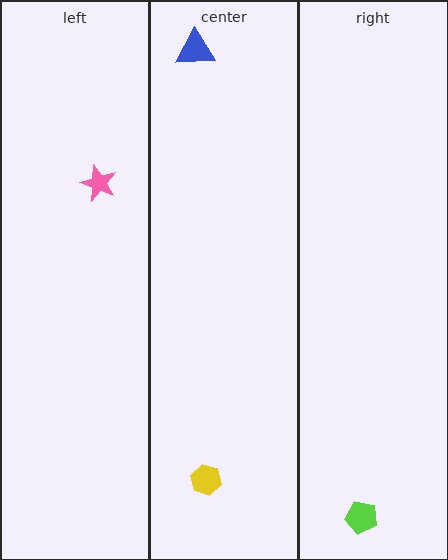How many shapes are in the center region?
2.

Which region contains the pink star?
The left region.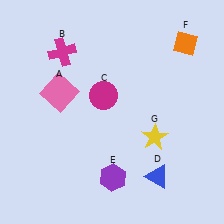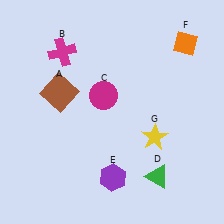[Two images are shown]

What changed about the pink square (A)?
In Image 1, A is pink. In Image 2, it changed to brown.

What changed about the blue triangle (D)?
In Image 1, D is blue. In Image 2, it changed to green.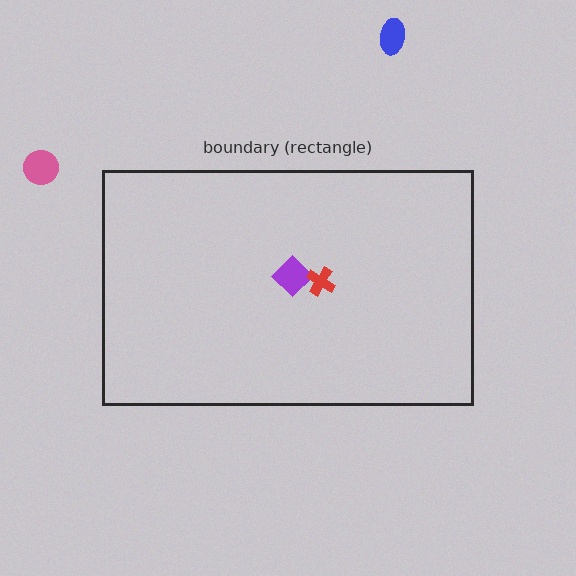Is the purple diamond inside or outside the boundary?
Inside.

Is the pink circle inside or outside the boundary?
Outside.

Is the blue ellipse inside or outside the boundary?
Outside.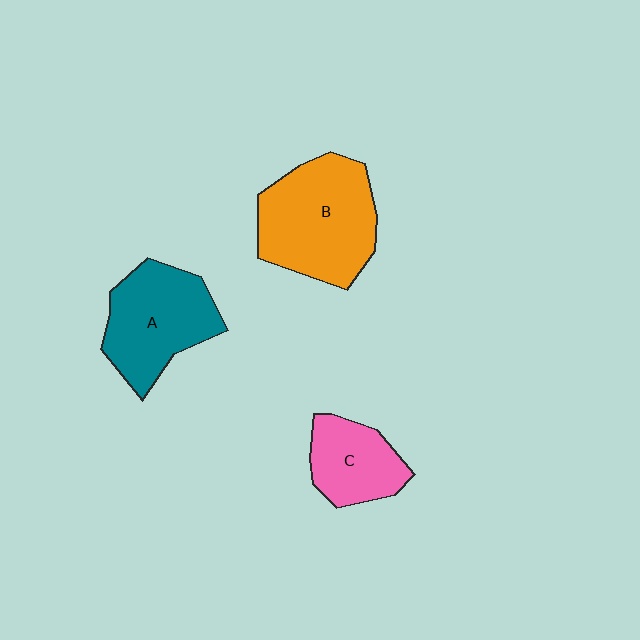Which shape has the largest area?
Shape B (orange).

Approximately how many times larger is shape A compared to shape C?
Approximately 1.5 times.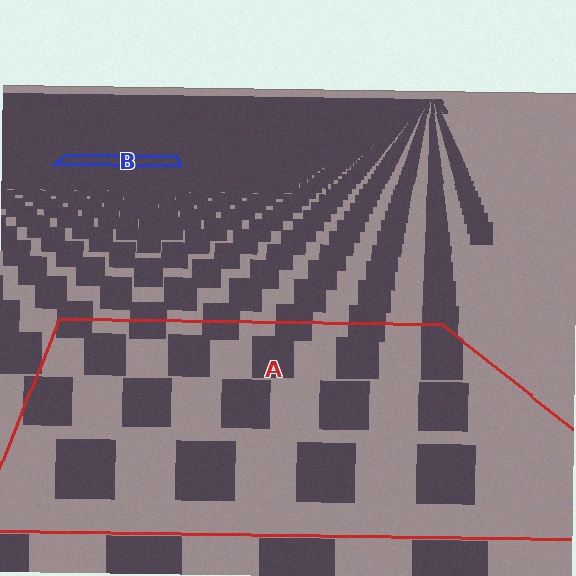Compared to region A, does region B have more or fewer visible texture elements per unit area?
Region B has more texture elements per unit area — they are packed more densely because it is farther away.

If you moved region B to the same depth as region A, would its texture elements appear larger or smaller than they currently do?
They would appear larger. At a closer depth, the same texture elements are projected at a bigger on-screen size.